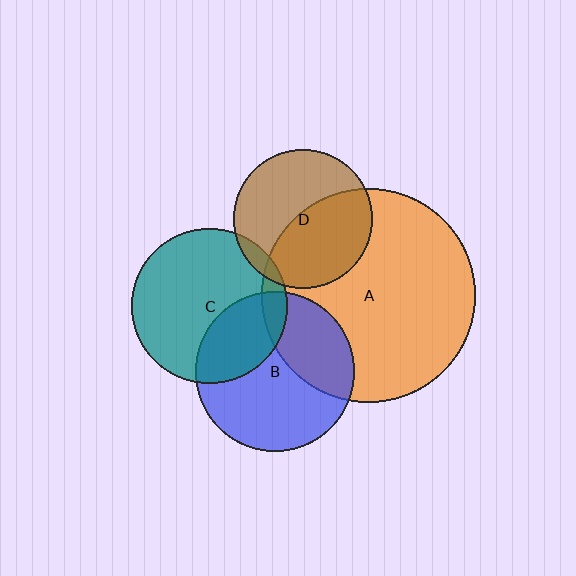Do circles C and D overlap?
Yes.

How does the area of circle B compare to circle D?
Approximately 1.3 times.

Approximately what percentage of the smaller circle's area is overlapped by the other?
Approximately 5%.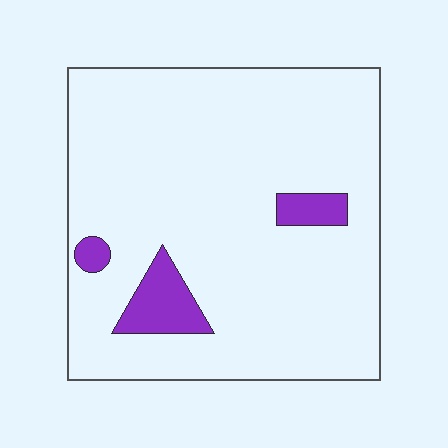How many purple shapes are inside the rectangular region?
3.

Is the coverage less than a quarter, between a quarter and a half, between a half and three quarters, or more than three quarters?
Less than a quarter.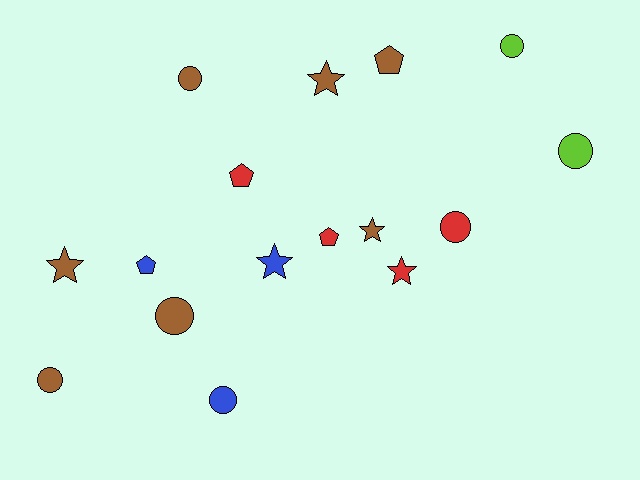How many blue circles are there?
There is 1 blue circle.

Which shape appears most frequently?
Circle, with 7 objects.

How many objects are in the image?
There are 16 objects.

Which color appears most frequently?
Brown, with 7 objects.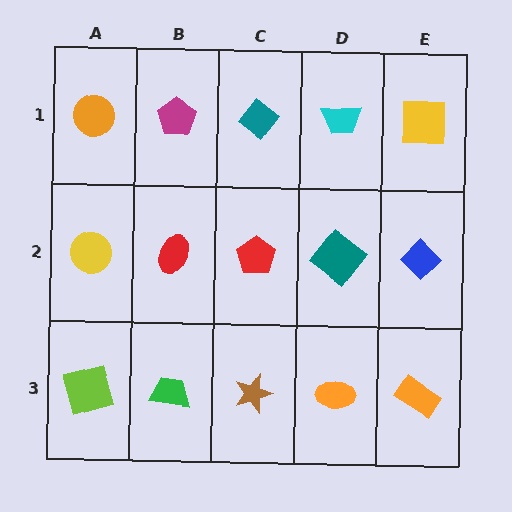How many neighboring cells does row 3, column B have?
3.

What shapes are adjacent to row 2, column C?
A teal diamond (row 1, column C), a brown star (row 3, column C), a red ellipse (row 2, column B), a teal diamond (row 2, column D).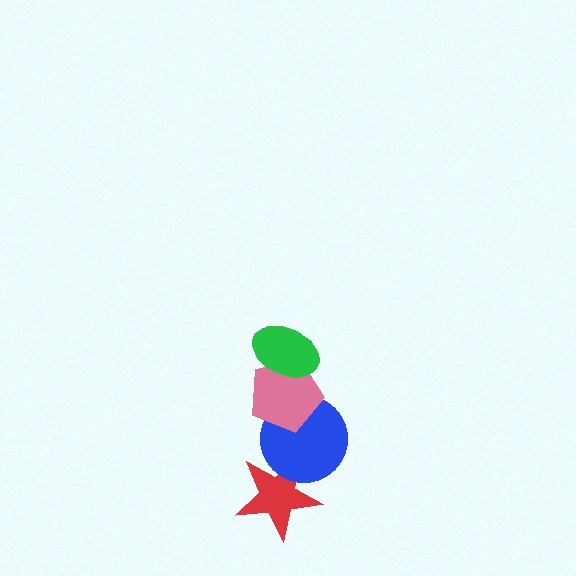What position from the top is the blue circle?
The blue circle is 3rd from the top.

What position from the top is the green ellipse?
The green ellipse is 1st from the top.